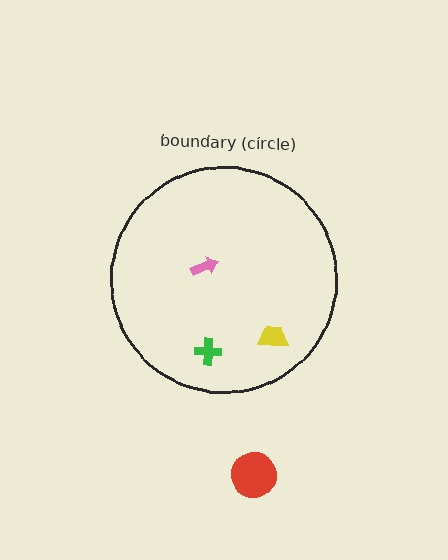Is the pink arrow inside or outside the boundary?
Inside.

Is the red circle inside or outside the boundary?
Outside.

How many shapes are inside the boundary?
3 inside, 1 outside.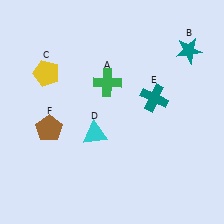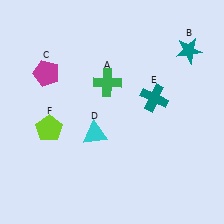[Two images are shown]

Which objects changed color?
C changed from yellow to magenta. F changed from brown to lime.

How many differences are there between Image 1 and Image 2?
There are 2 differences between the two images.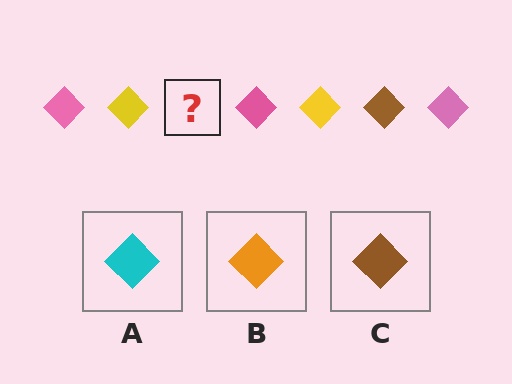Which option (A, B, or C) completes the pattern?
C.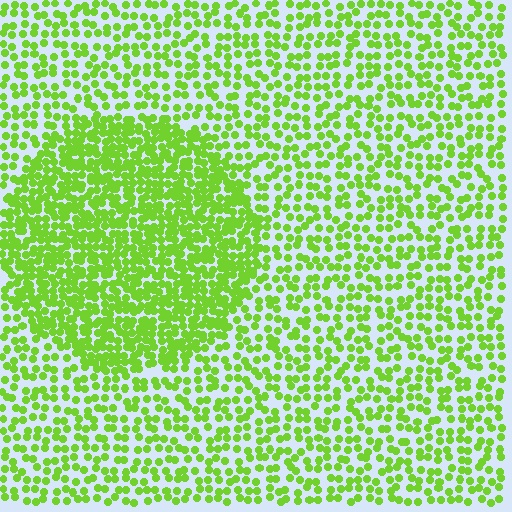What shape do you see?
I see a circle.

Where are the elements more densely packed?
The elements are more densely packed inside the circle boundary.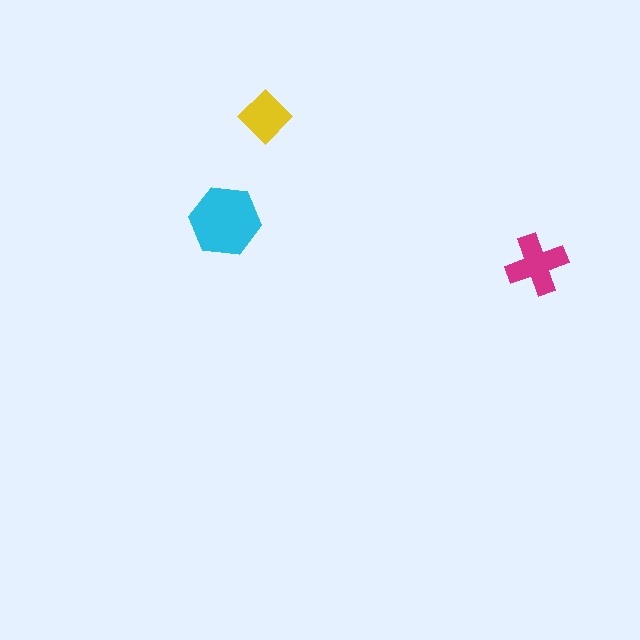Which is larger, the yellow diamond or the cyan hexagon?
The cyan hexagon.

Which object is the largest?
The cyan hexagon.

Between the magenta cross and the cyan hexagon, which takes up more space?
The cyan hexagon.